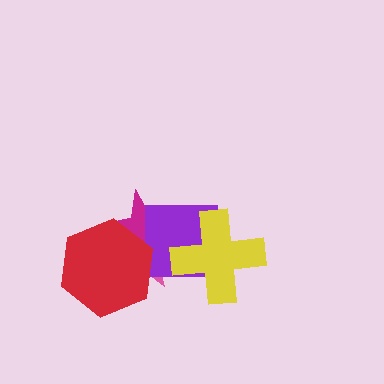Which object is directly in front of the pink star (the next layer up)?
The magenta star is directly in front of the pink star.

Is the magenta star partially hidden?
Yes, it is partially covered by another shape.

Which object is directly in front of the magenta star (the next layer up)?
The purple square is directly in front of the magenta star.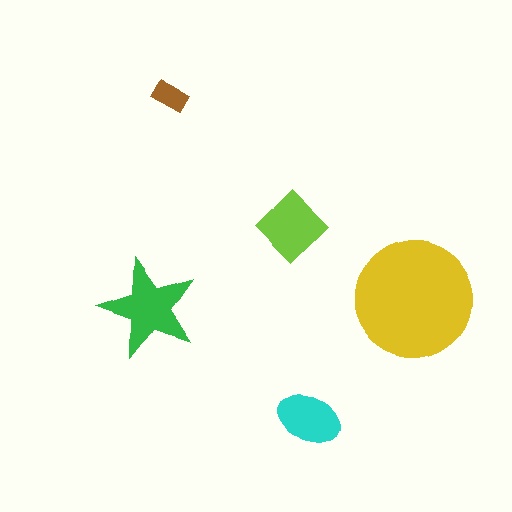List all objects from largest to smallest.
The yellow circle, the green star, the lime diamond, the cyan ellipse, the brown rectangle.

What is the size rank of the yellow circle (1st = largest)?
1st.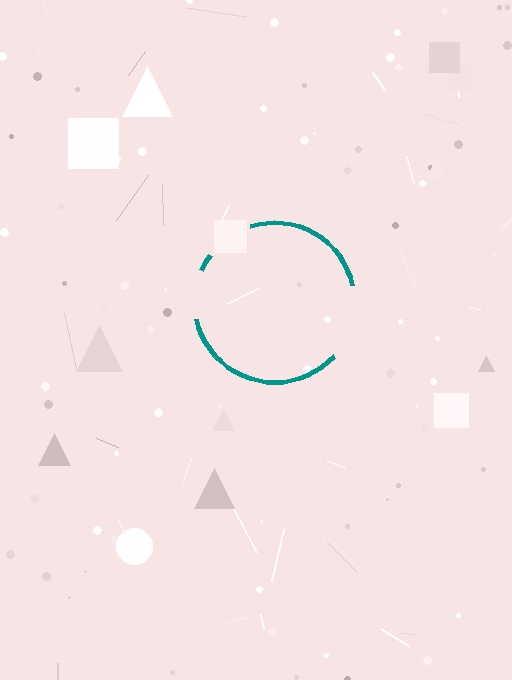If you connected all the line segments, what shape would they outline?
They would outline a circle.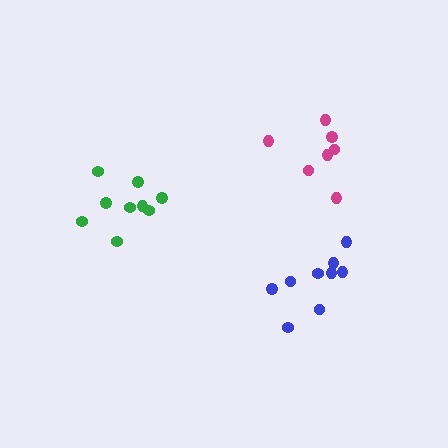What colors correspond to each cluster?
The clusters are colored: green, magenta, blue.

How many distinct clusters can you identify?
There are 3 distinct clusters.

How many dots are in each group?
Group 1: 9 dots, Group 2: 7 dots, Group 3: 9 dots (25 total).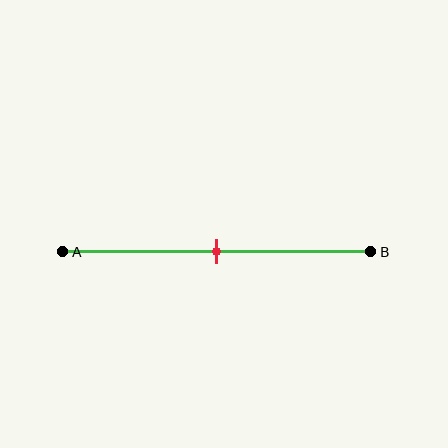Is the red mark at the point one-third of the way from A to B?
No, the mark is at about 50% from A, not at the 33% one-third point.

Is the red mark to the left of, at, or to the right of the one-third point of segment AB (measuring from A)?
The red mark is to the right of the one-third point of segment AB.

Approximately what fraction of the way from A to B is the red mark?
The red mark is approximately 50% of the way from A to B.